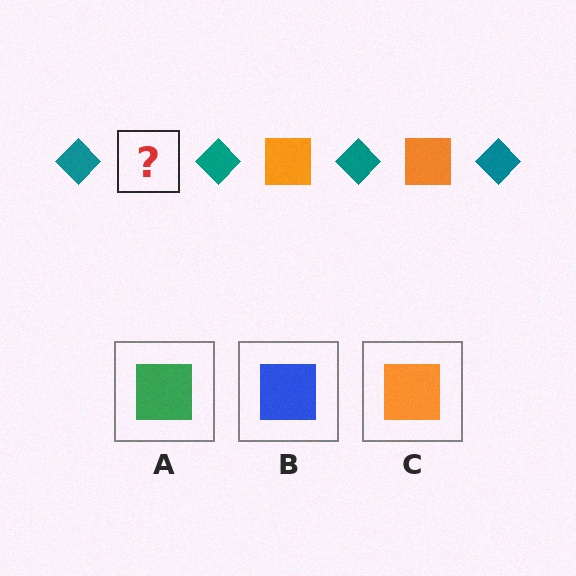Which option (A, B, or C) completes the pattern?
C.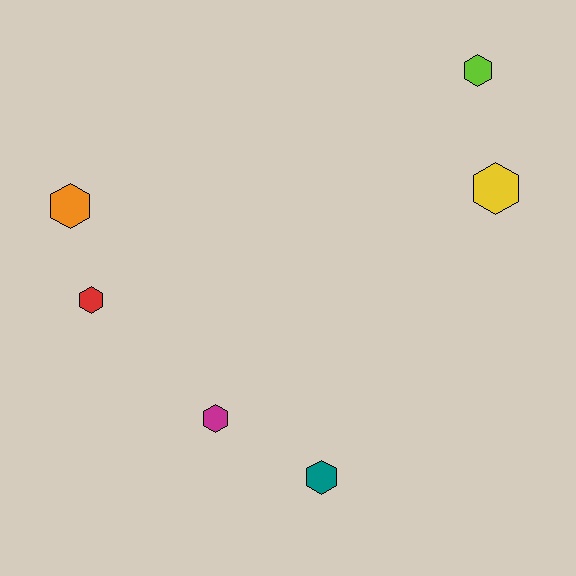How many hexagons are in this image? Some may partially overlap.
There are 6 hexagons.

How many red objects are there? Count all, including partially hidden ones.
There is 1 red object.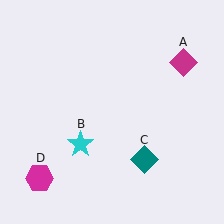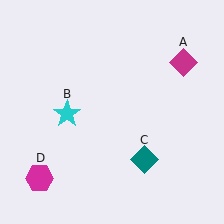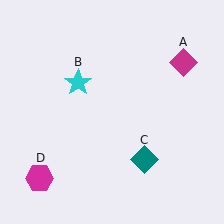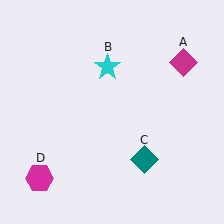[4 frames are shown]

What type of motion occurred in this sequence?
The cyan star (object B) rotated clockwise around the center of the scene.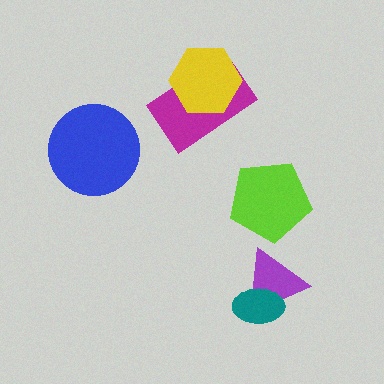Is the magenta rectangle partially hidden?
Yes, it is partially covered by another shape.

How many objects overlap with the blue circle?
0 objects overlap with the blue circle.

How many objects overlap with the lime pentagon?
0 objects overlap with the lime pentagon.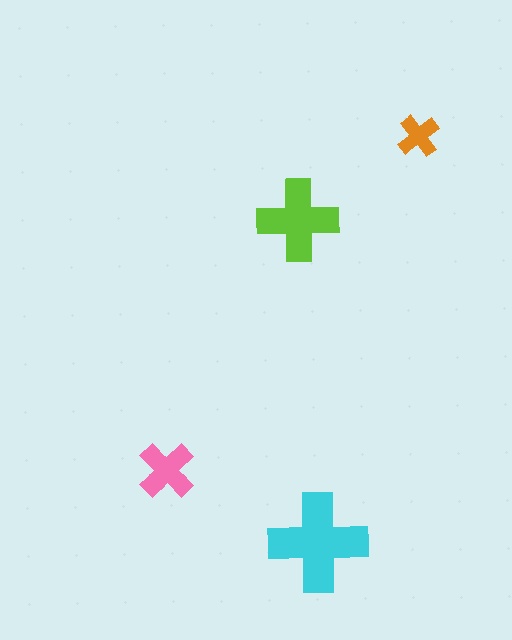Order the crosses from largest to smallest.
the cyan one, the lime one, the pink one, the orange one.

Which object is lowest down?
The cyan cross is bottommost.